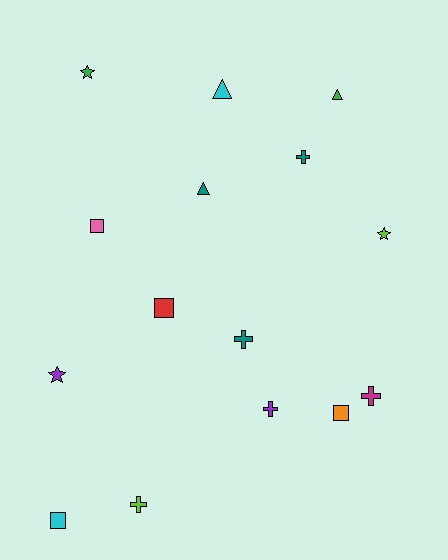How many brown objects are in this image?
There are no brown objects.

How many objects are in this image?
There are 15 objects.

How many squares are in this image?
There are 4 squares.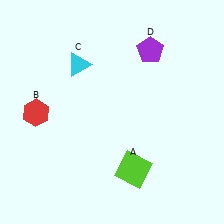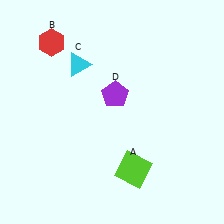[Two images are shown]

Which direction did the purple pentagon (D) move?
The purple pentagon (D) moved down.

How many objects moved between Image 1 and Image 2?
2 objects moved between the two images.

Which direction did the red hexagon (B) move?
The red hexagon (B) moved up.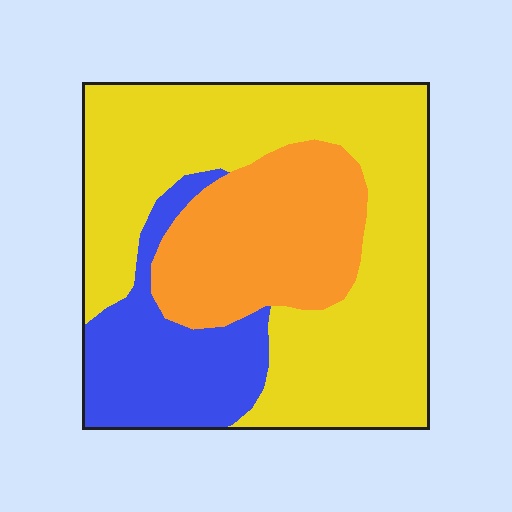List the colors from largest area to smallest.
From largest to smallest: yellow, orange, blue.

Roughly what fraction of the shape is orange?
Orange covers 25% of the shape.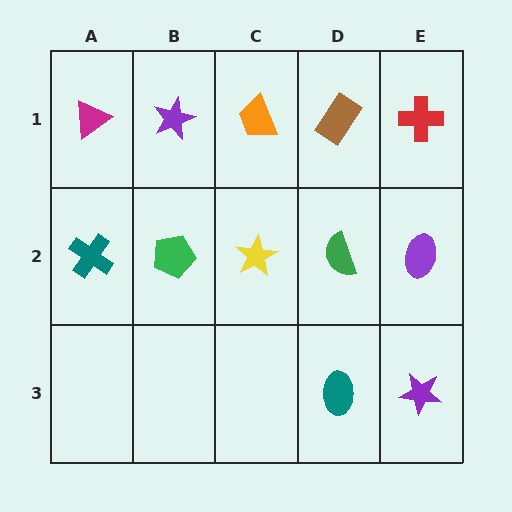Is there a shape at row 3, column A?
No, that cell is empty.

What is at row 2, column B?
A green pentagon.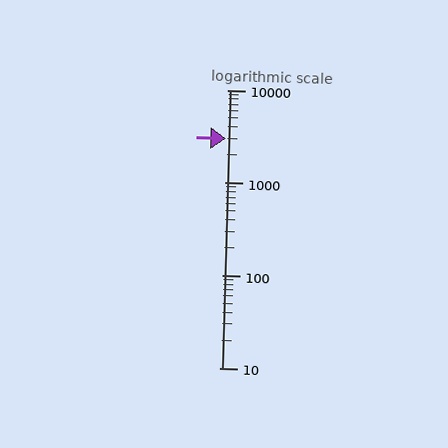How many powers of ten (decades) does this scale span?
The scale spans 3 decades, from 10 to 10000.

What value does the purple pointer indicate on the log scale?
The pointer indicates approximately 3000.